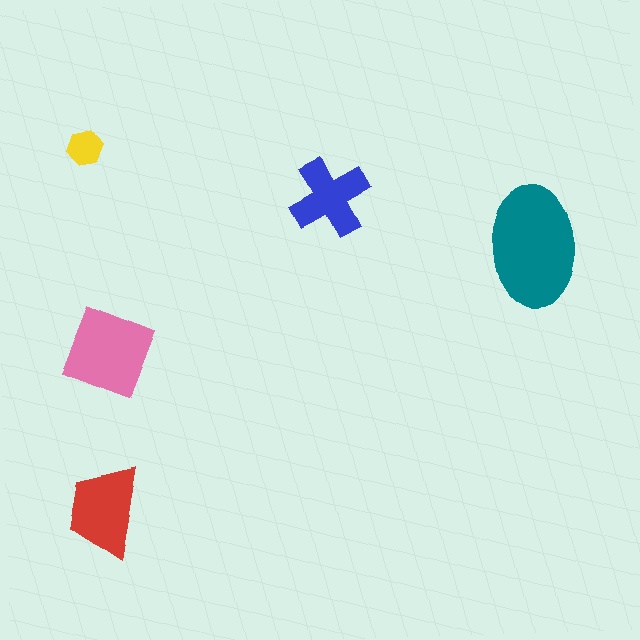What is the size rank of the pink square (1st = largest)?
2nd.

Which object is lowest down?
The red trapezoid is bottommost.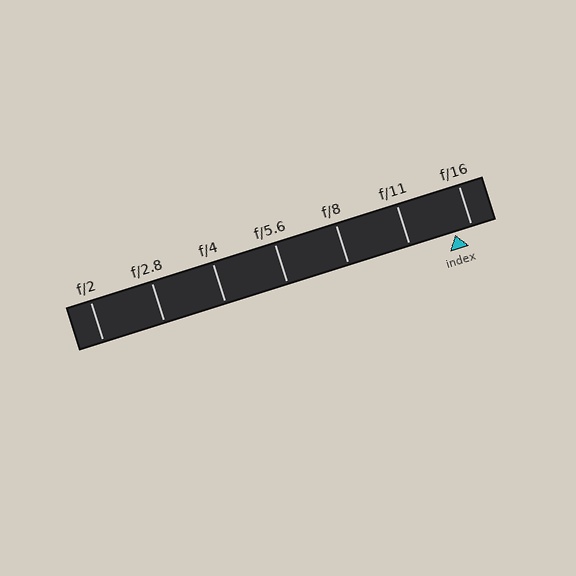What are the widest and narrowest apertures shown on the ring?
The widest aperture shown is f/2 and the narrowest is f/16.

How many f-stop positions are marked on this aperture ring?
There are 7 f-stop positions marked.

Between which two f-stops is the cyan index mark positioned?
The index mark is between f/11 and f/16.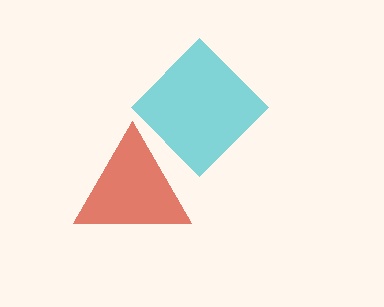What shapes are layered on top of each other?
The layered shapes are: a red triangle, a cyan diamond.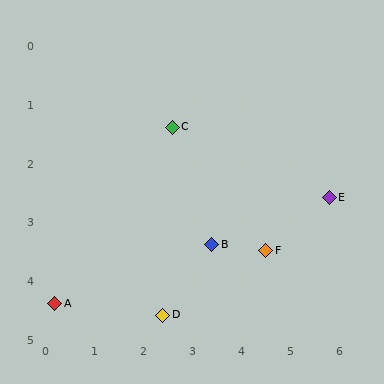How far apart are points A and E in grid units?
Points A and E are about 5.9 grid units apart.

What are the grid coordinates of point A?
Point A is at approximately (0.2, 4.4).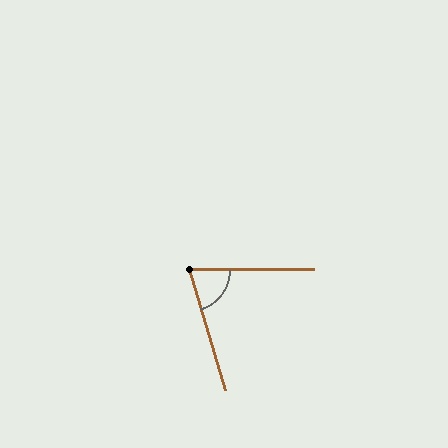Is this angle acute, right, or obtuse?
It is acute.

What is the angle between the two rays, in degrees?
Approximately 74 degrees.